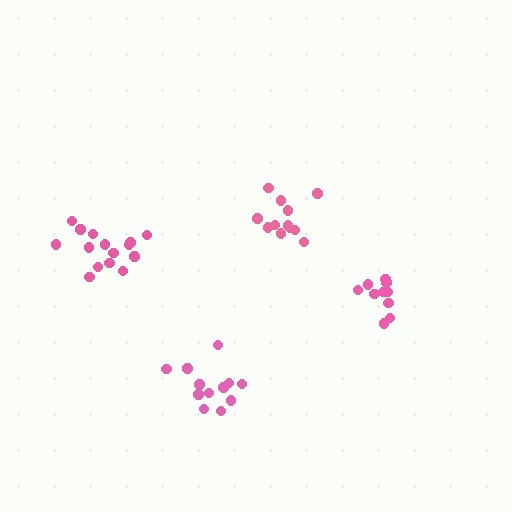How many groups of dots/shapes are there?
There are 4 groups.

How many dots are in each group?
Group 1: 15 dots, Group 2: 10 dots, Group 3: 12 dots, Group 4: 12 dots (49 total).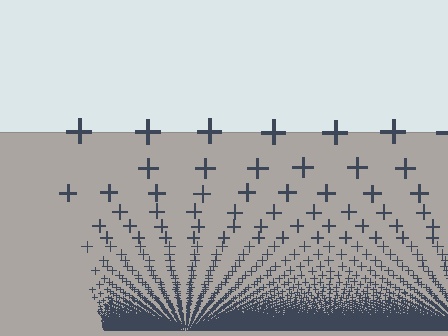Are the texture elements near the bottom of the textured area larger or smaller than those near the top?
Smaller. The gradient is inverted — elements near the bottom are smaller and denser.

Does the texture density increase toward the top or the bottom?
Density increases toward the bottom.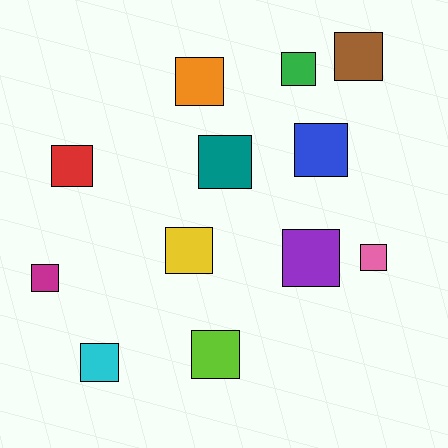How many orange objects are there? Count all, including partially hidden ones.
There is 1 orange object.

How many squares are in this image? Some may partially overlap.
There are 12 squares.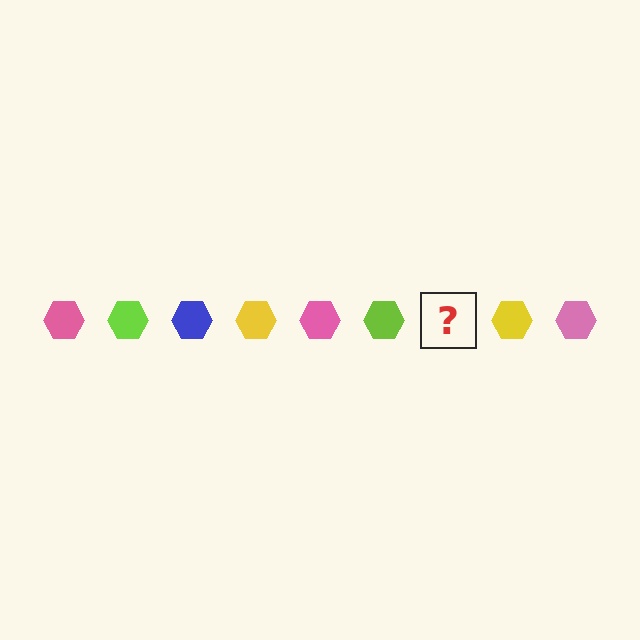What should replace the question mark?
The question mark should be replaced with a blue hexagon.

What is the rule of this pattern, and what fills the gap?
The rule is that the pattern cycles through pink, lime, blue, yellow hexagons. The gap should be filled with a blue hexagon.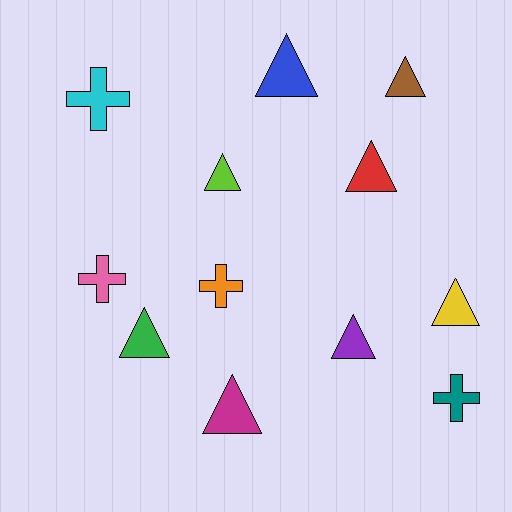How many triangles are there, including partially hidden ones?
There are 8 triangles.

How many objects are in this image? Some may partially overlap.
There are 12 objects.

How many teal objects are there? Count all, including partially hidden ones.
There is 1 teal object.